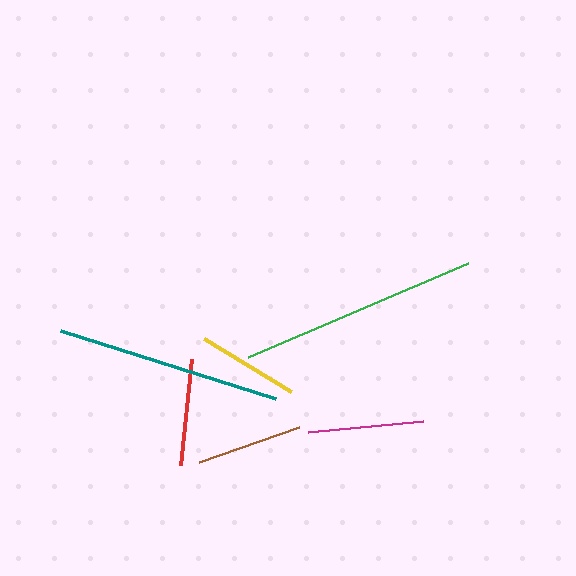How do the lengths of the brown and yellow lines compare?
The brown and yellow lines are approximately the same length.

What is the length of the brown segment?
The brown segment is approximately 106 pixels long.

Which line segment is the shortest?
The yellow line is the shortest at approximately 102 pixels.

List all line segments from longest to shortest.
From longest to shortest: green, teal, magenta, red, brown, yellow.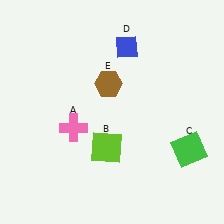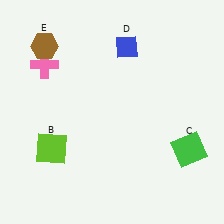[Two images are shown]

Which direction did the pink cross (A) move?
The pink cross (A) moved up.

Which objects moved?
The objects that moved are: the pink cross (A), the lime square (B), the brown hexagon (E).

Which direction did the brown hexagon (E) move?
The brown hexagon (E) moved left.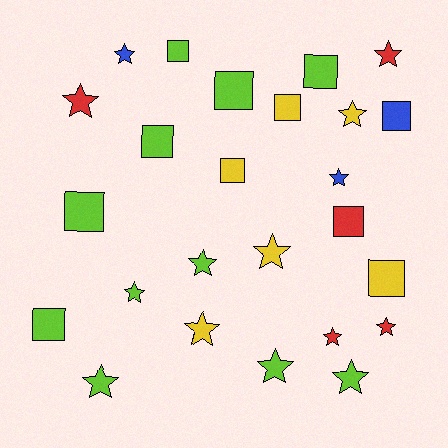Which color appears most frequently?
Lime, with 11 objects.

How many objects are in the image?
There are 25 objects.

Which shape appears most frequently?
Star, with 14 objects.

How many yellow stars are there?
There are 3 yellow stars.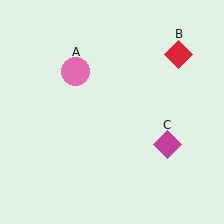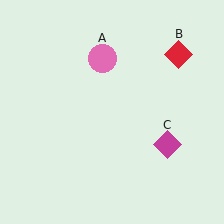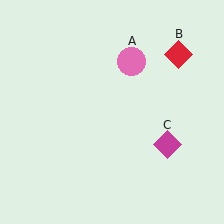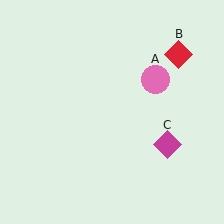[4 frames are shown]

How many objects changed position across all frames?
1 object changed position: pink circle (object A).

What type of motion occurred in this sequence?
The pink circle (object A) rotated clockwise around the center of the scene.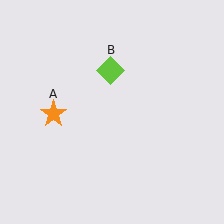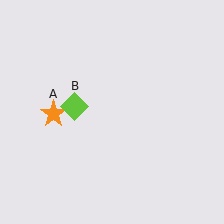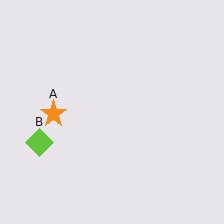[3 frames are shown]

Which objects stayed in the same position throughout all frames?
Orange star (object A) remained stationary.